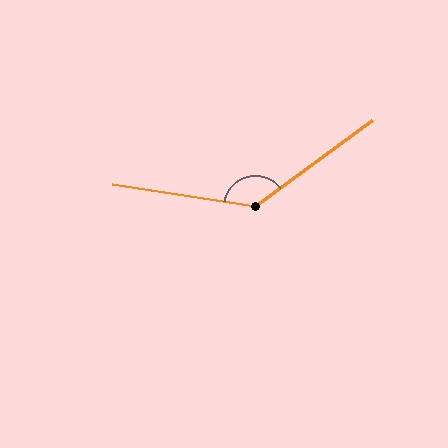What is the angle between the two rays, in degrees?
Approximately 135 degrees.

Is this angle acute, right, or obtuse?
It is obtuse.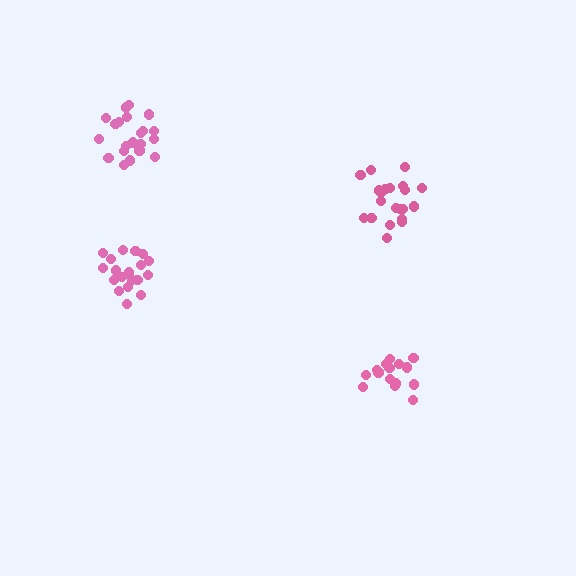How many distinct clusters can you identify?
There are 4 distinct clusters.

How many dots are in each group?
Group 1: 21 dots, Group 2: 16 dots, Group 3: 21 dots, Group 4: 19 dots (77 total).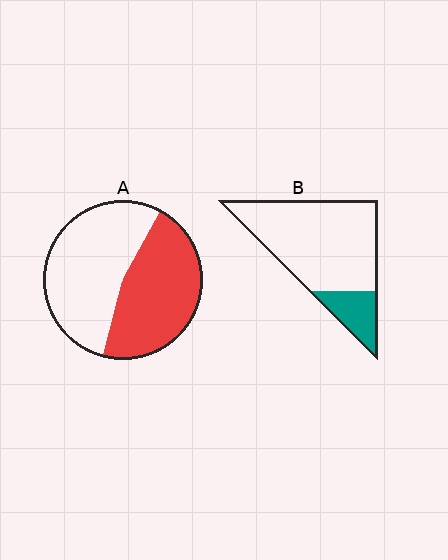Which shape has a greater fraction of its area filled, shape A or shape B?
Shape A.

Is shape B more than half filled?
No.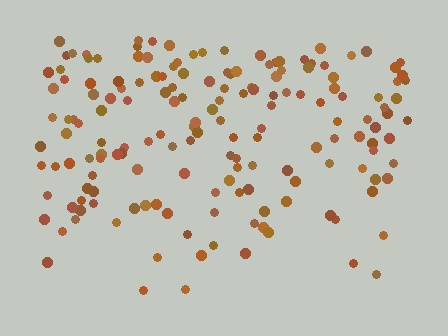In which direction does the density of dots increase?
From bottom to top, with the top side densest.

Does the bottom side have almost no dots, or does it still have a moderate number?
Still a moderate number, just noticeably fewer than the top.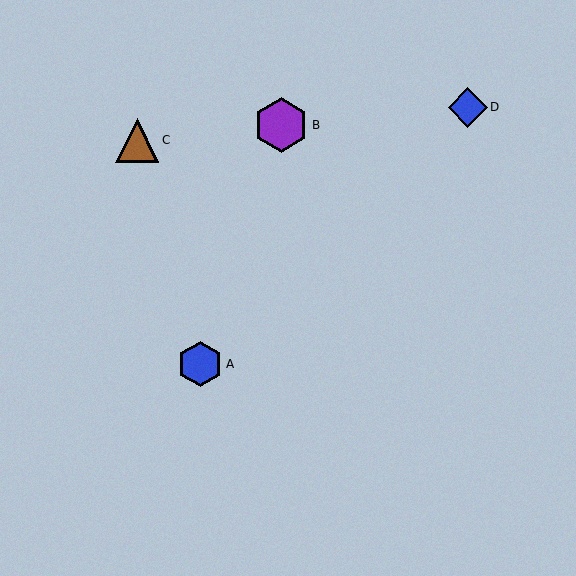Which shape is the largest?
The purple hexagon (labeled B) is the largest.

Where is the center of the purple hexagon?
The center of the purple hexagon is at (281, 125).